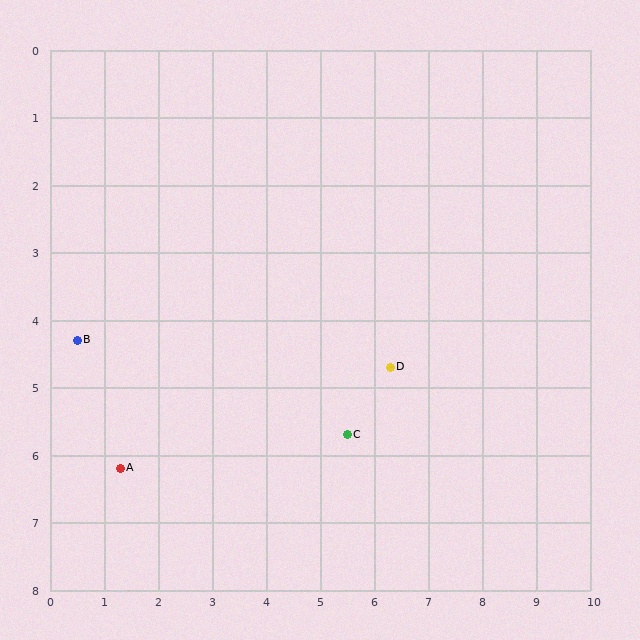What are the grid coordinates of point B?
Point B is at approximately (0.5, 4.3).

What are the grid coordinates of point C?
Point C is at approximately (5.5, 5.7).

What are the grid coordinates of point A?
Point A is at approximately (1.3, 6.2).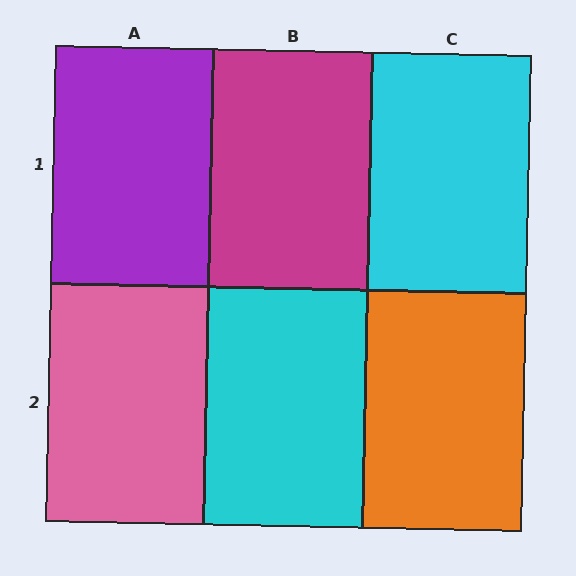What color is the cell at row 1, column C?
Cyan.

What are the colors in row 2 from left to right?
Pink, cyan, orange.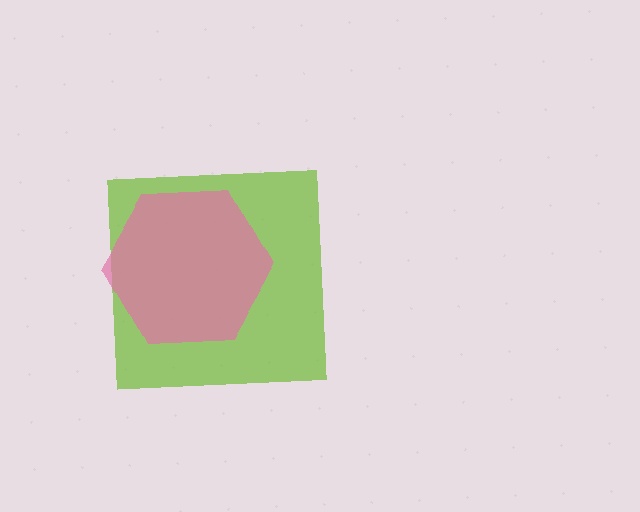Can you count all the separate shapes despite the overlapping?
Yes, there are 2 separate shapes.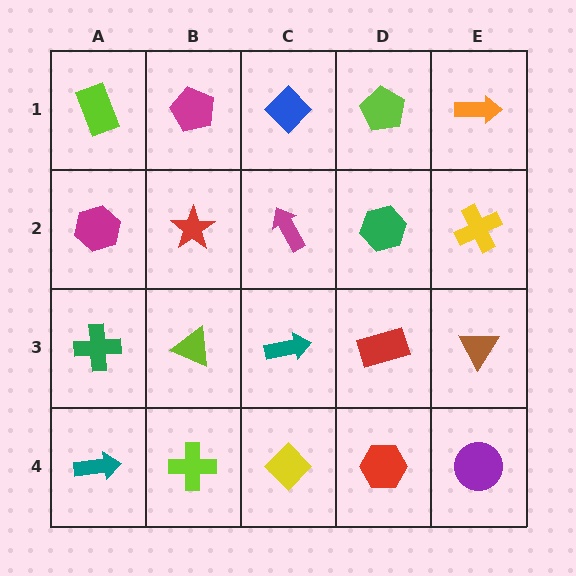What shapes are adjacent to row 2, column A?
A lime rectangle (row 1, column A), a green cross (row 3, column A), a red star (row 2, column B).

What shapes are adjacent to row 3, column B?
A red star (row 2, column B), a lime cross (row 4, column B), a green cross (row 3, column A), a teal arrow (row 3, column C).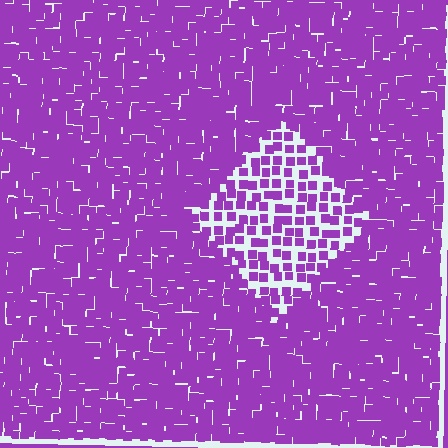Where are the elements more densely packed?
The elements are more densely packed outside the diamond boundary.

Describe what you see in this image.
The image contains small purple elements arranged at two different densities. A diamond-shaped region is visible where the elements are less densely packed than the surrounding area.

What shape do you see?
I see a diamond.